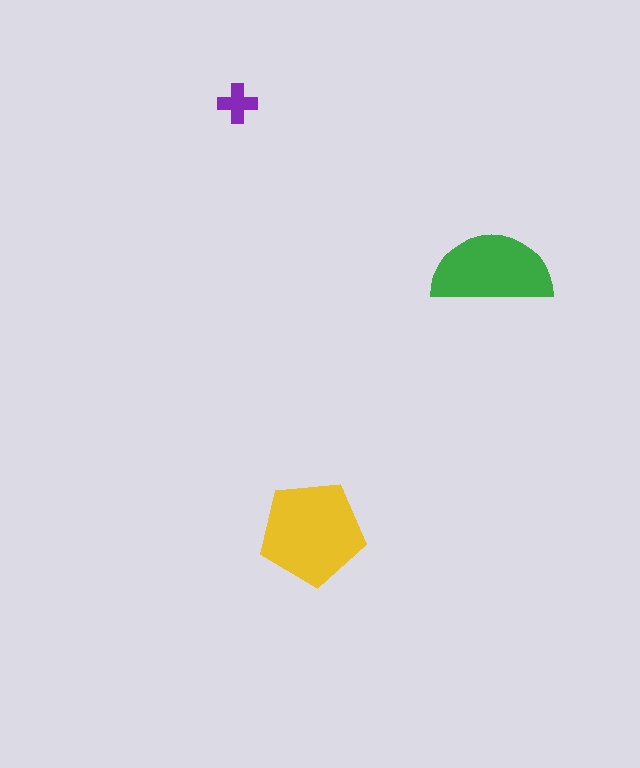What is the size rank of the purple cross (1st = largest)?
3rd.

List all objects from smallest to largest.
The purple cross, the green semicircle, the yellow pentagon.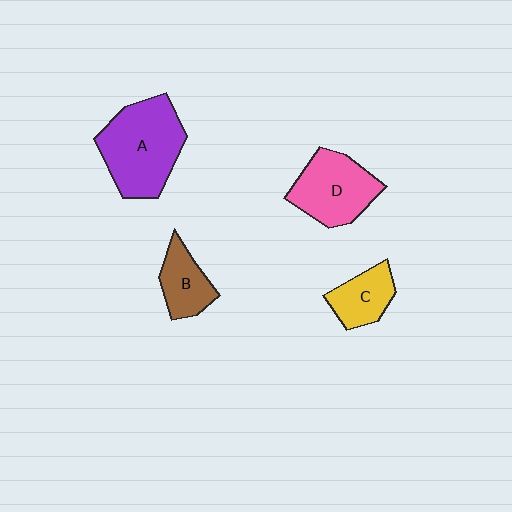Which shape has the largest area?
Shape A (purple).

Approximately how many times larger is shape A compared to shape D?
Approximately 1.3 times.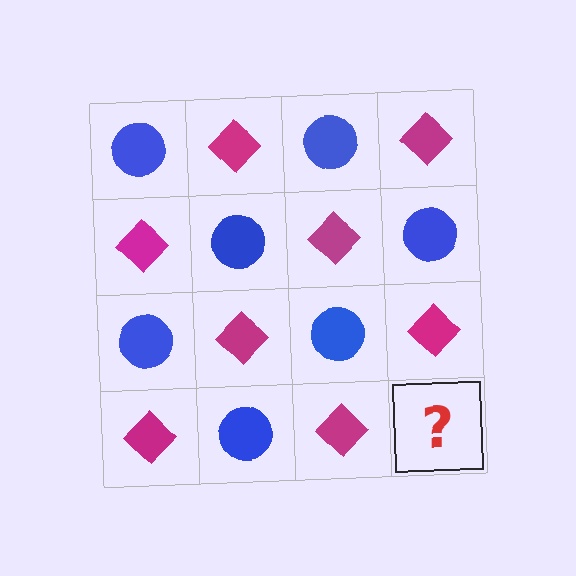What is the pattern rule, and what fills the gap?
The rule is that it alternates blue circle and magenta diamond in a checkerboard pattern. The gap should be filled with a blue circle.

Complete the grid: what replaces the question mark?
The question mark should be replaced with a blue circle.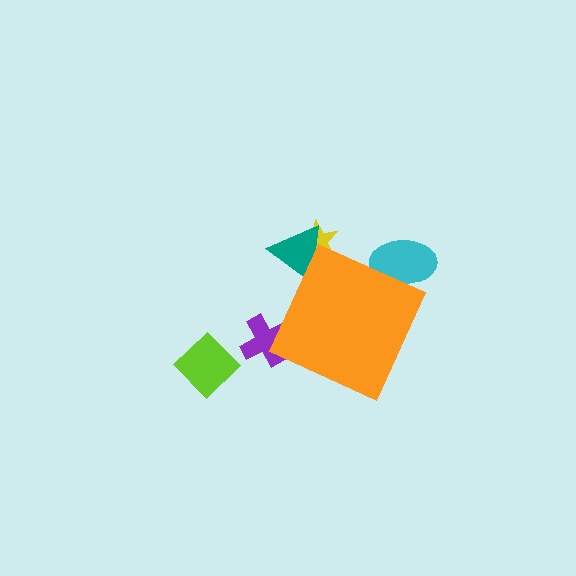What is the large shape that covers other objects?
An orange diamond.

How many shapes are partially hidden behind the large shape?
4 shapes are partially hidden.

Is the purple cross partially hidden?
Yes, the purple cross is partially hidden behind the orange diamond.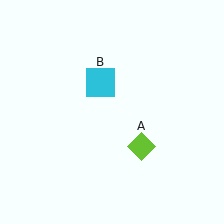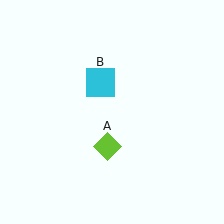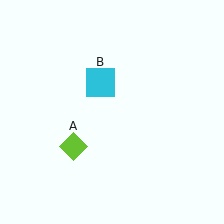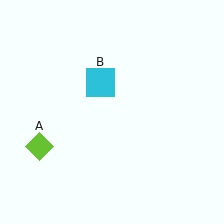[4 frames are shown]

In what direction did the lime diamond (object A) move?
The lime diamond (object A) moved left.